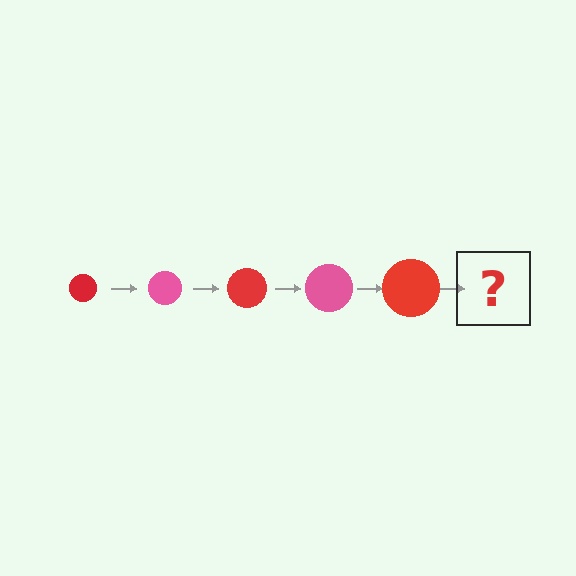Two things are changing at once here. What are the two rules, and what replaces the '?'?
The two rules are that the circle grows larger each step and the color cycles through red and pink. The '?' should be a pink circle, larger than the previous one.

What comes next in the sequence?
The next element should be a pink circle, larger than the previous one.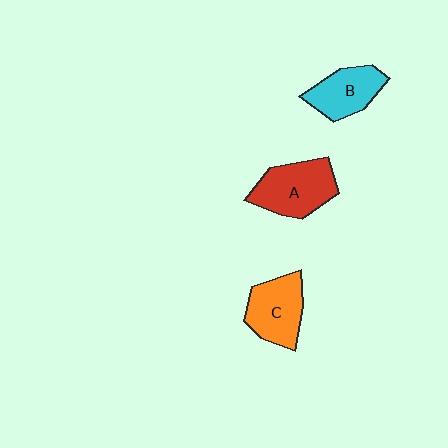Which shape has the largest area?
Shape A (red).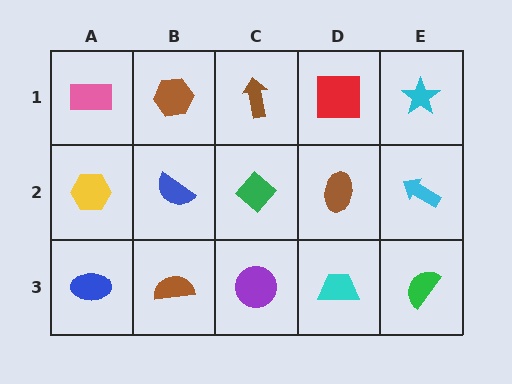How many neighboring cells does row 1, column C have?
3.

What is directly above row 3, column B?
A blue semicircle.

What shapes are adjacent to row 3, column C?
A green diamond (row 2, column C), a brown semicircle (row 3, column B), a cyan trapezoid (row 3, column D).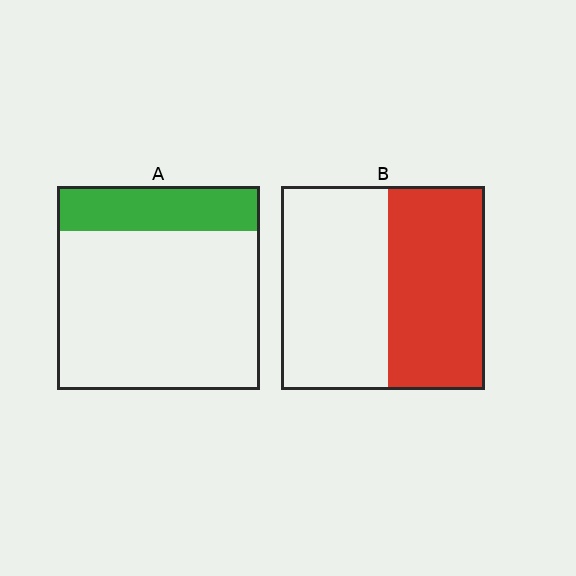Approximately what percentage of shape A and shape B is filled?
A is approximately 20% and B is approximately 50%.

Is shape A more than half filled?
No.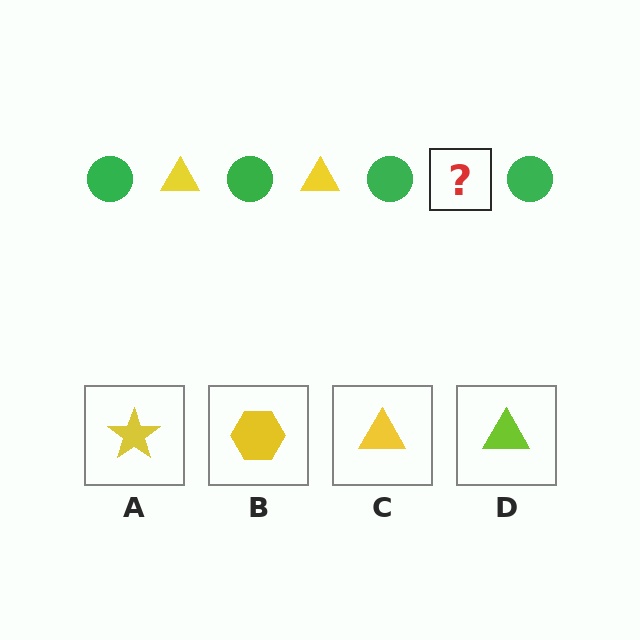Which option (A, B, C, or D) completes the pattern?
C.